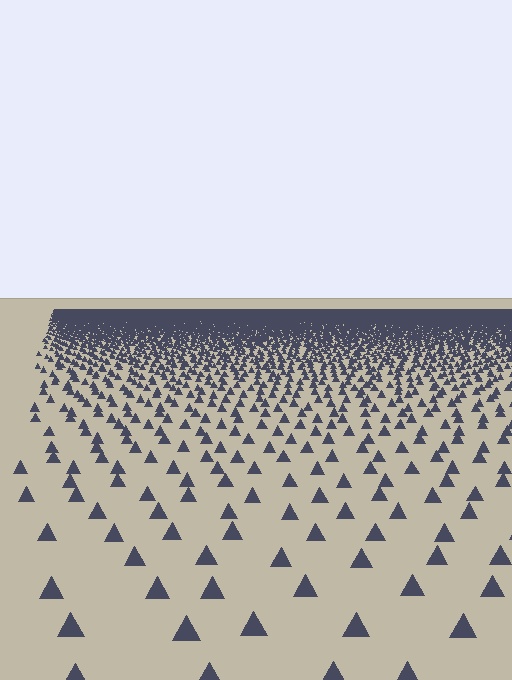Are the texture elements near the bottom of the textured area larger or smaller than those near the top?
Larger. Near the bottom, elements are closer to the viewer and appear at a bigger on-screen size.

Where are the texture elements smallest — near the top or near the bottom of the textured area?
Near the top.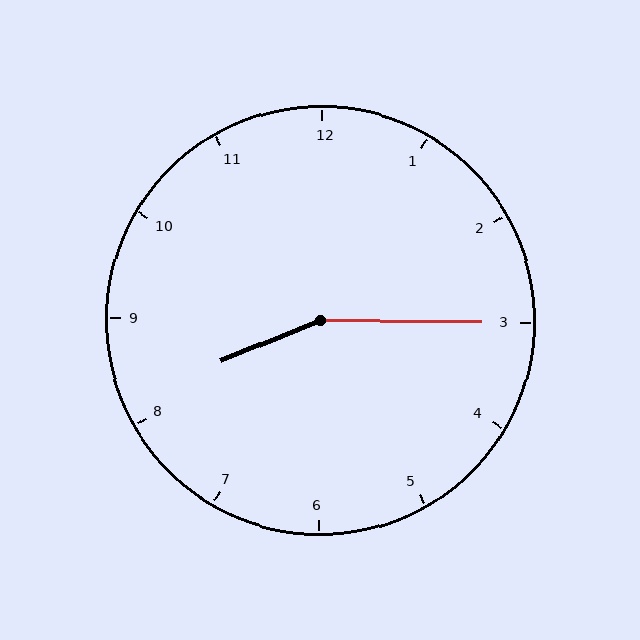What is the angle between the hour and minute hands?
Approximately 158 degrees.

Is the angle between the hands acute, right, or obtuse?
It is obtuse.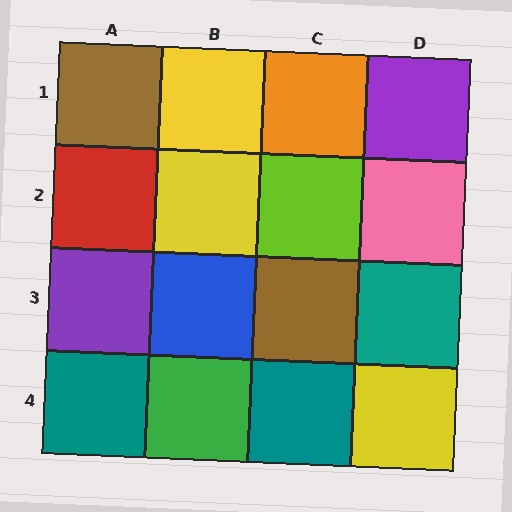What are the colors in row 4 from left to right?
Teal, green, teal, yellow.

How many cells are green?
1 cell is green.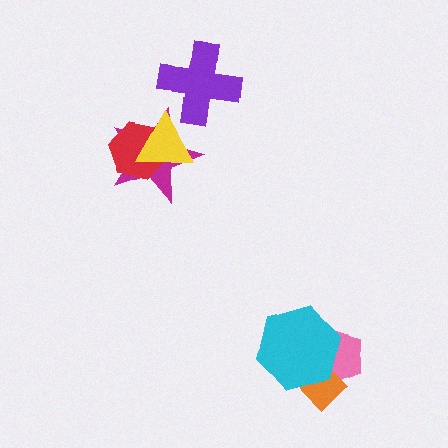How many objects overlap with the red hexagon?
2 objects overlap with the red hexagon.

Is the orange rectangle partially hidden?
Yes, it is partially covered by another shape.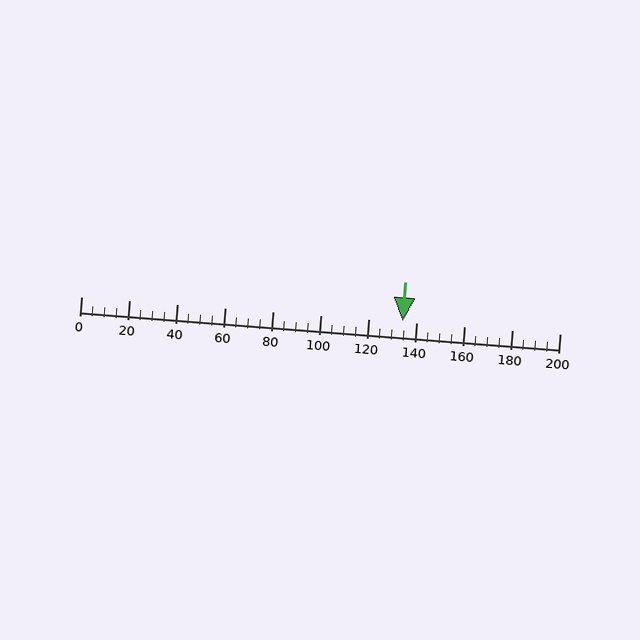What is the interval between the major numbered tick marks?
The major tick marks are spaced 20 units apart.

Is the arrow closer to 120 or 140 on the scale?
The arrow is closer to 140.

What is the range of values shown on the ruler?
The ruler shows values from 0 to 200.